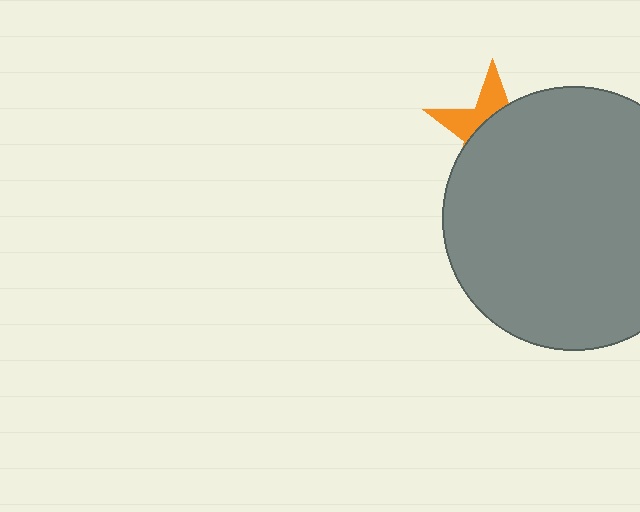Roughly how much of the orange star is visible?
A small part of it is visible (roughly 33%).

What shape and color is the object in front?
The object in front is a gray circle.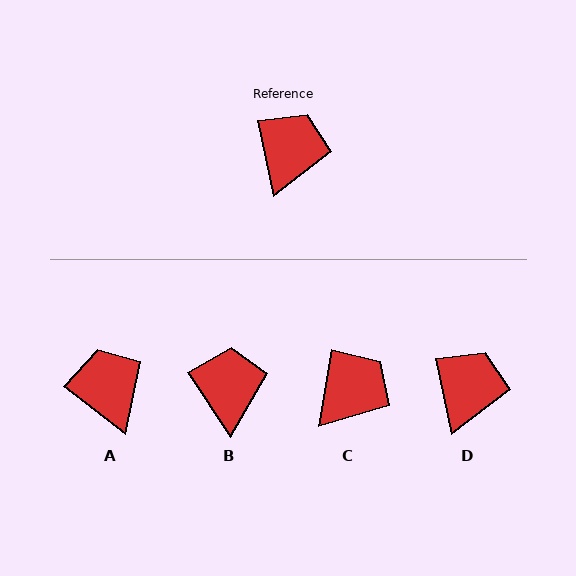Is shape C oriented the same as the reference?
No, it is off by about 22 degrees.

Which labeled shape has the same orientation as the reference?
D.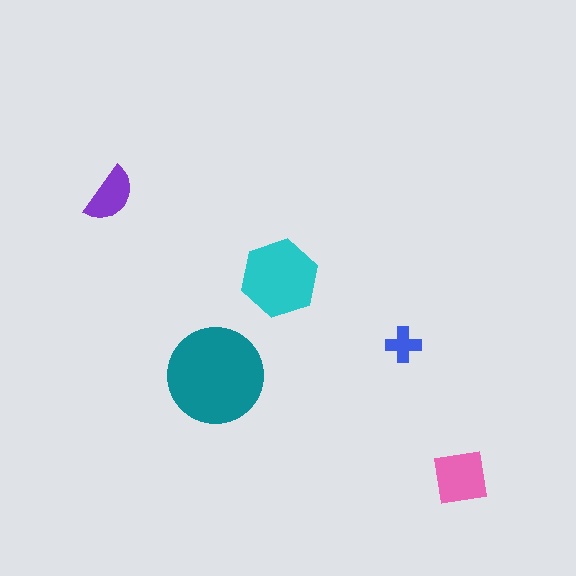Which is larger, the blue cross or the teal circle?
The teal circle.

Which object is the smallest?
The blue cross.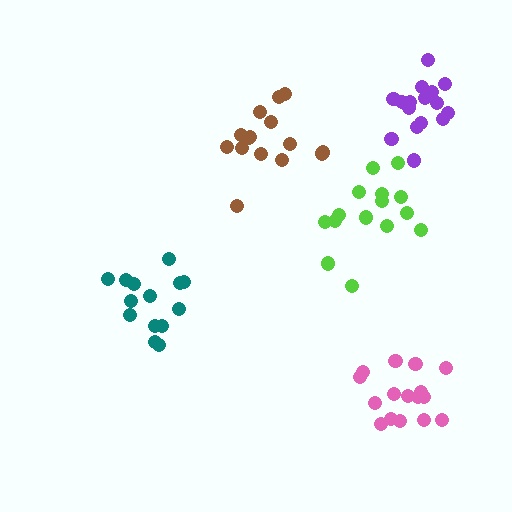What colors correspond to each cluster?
The clusters are colored: lime, pink, brown, purple, teal.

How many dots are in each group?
Group 1: 15 dots, Group 2: 16 dots, Group 3: 15 dots, Group 4: 16 dots, Group 5: 14 dots (76 total).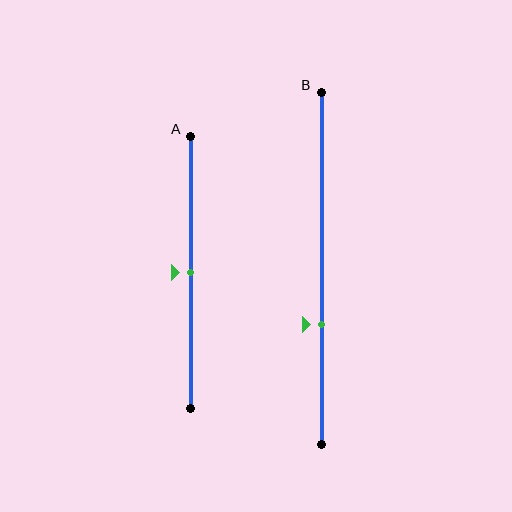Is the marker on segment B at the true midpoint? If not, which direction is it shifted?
No, the marker on segment B is shifted downward by about 16% of the segment length.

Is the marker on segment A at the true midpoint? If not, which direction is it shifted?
Yes, the marker on segment A is at the true midpoint.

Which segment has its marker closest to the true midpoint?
Segment A has its marker closest to the true midpoint.